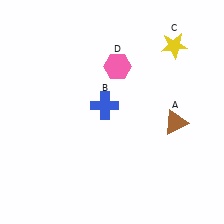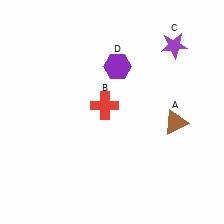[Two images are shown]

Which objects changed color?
B changed from blue to red. C changed from yellow to purple. D changed from pink to purple.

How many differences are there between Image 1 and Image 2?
There are 3 differences between the two images.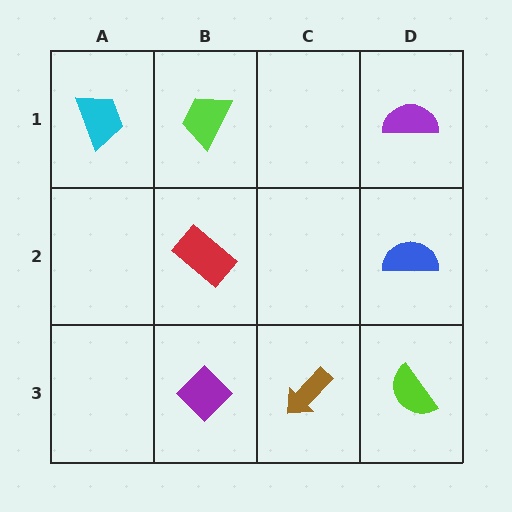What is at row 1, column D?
A purple semicircle.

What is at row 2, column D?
A blue semicircle.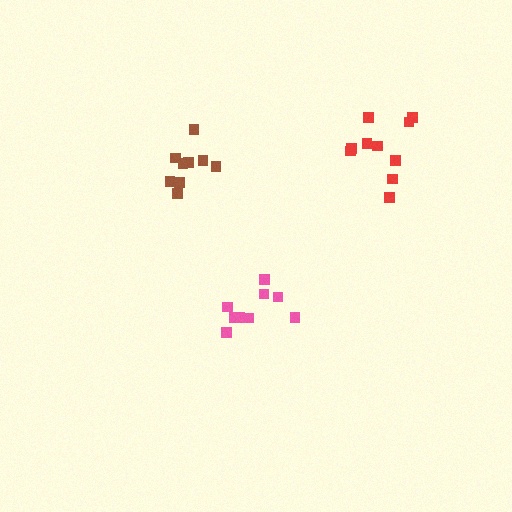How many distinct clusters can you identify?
There are 3 distinct clusters.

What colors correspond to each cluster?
The clusters are colored: brown, pink, red.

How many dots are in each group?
Group 1: 9 dots, Group 2: 9 dots, Group 3: 10 dots (28 total).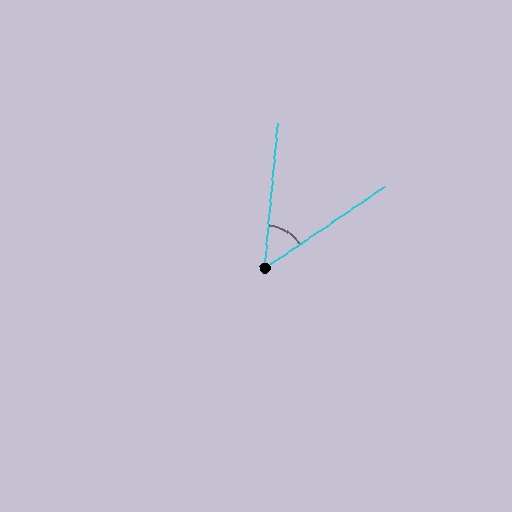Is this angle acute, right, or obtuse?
It is acute.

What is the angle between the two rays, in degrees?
Approximately 51 degrees.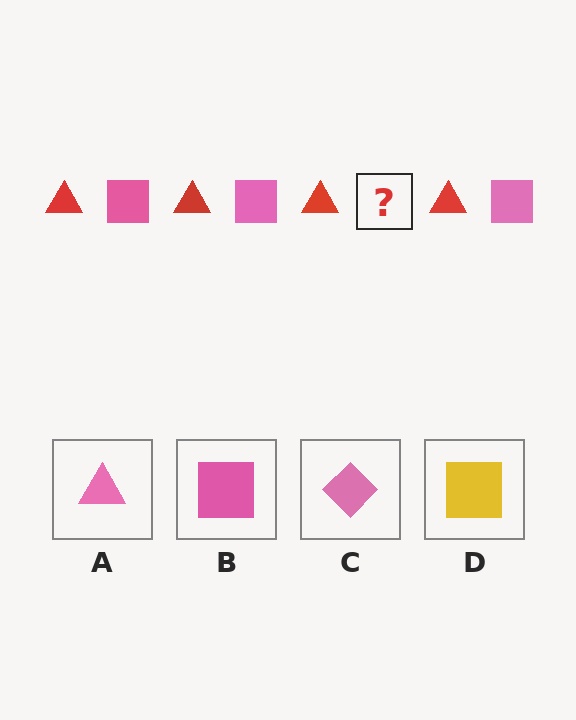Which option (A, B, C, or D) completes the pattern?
B.